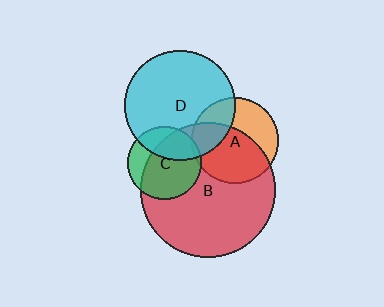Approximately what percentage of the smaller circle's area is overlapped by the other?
Approximately 35%.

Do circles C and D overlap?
Yes.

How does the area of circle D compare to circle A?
Approximately 1.6 times.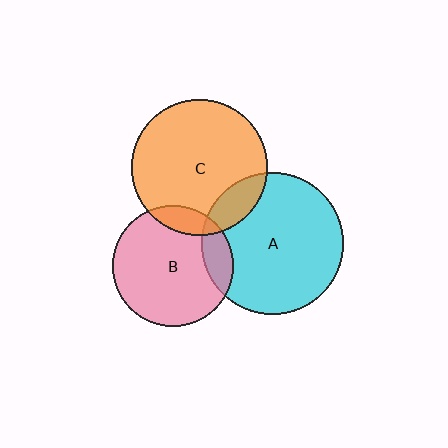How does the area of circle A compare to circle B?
Approximately 1.4 times.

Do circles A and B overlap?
Yes.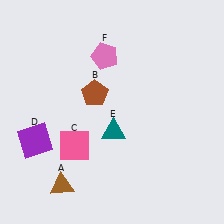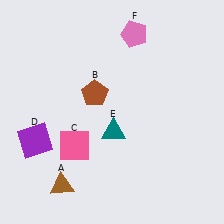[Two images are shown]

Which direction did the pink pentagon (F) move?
The pink pentagon (F) moved right.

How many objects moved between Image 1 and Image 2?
1 object moved between the two images.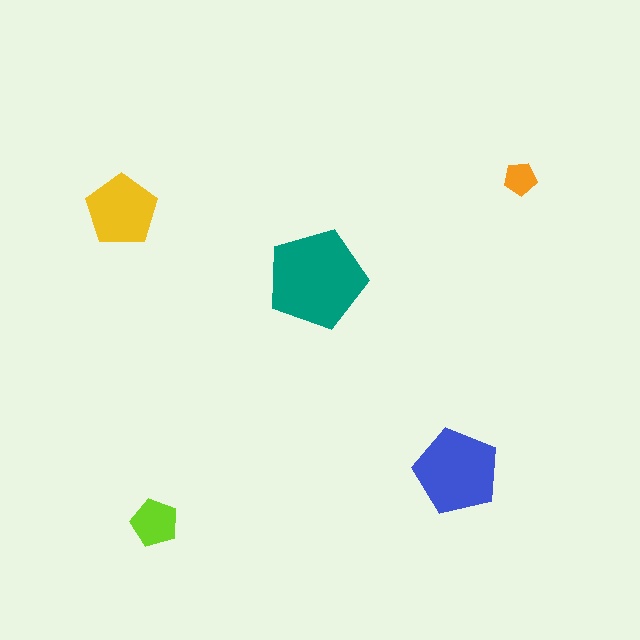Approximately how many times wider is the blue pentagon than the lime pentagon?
About 2 times wider.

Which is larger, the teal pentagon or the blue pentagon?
The teal one.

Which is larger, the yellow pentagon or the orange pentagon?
The yellow one.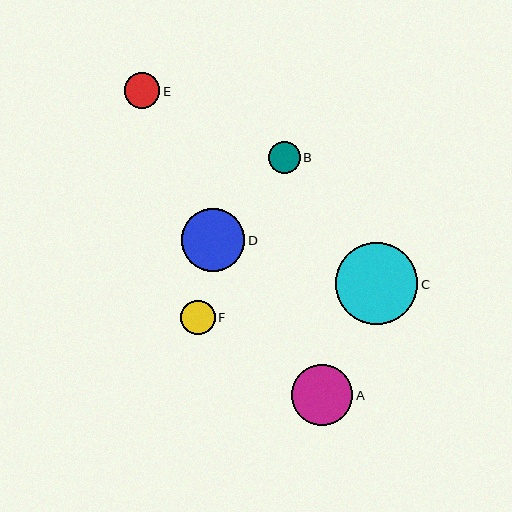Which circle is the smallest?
Circle B is the smallest with a size of approximately 32 pixels.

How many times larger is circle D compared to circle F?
Circle D is approximately 1.8 times the size of circle F.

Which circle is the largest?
Circle C is the largest with a size of approximately 82 pixels.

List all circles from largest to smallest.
From largest to smallest: C, D, A, E, F, B.